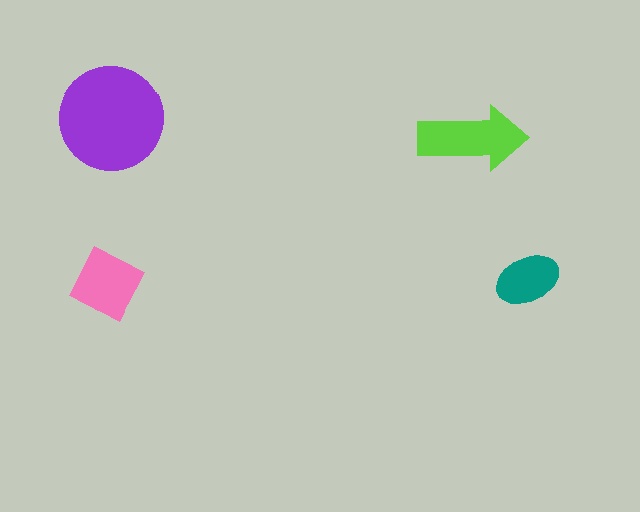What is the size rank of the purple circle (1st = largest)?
1st.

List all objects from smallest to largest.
The teal ellipse, the pink diamond, the lime arrow, the purple circle.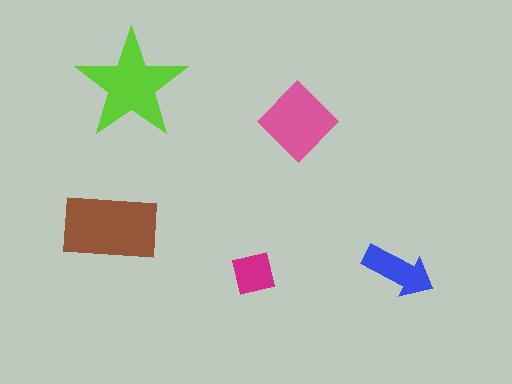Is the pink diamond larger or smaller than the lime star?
Smaller.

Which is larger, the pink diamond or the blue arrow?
The pink diamond.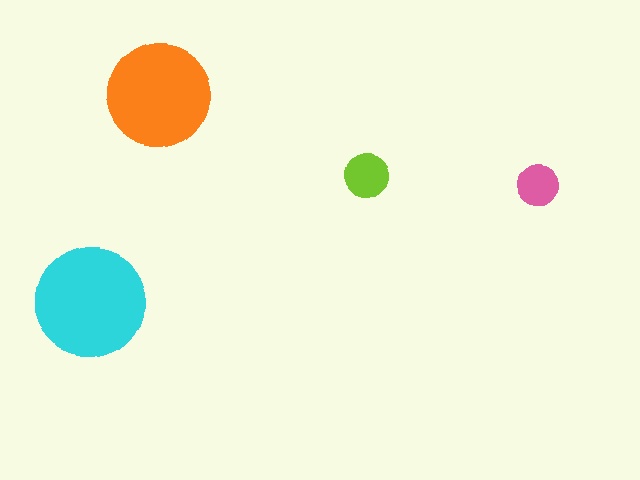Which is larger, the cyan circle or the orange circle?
The cyan one.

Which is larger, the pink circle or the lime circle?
The lime one.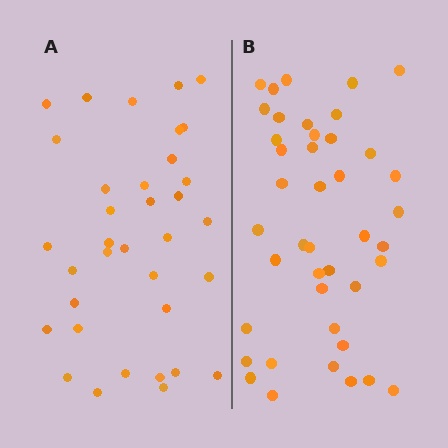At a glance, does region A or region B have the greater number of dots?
Region B (the right region) has more dots.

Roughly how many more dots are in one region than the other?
Region B has roughly 8 or so more dots than region A.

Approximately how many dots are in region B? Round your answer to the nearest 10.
About 40 dots. (The exact count is 42, which rounds to 40.)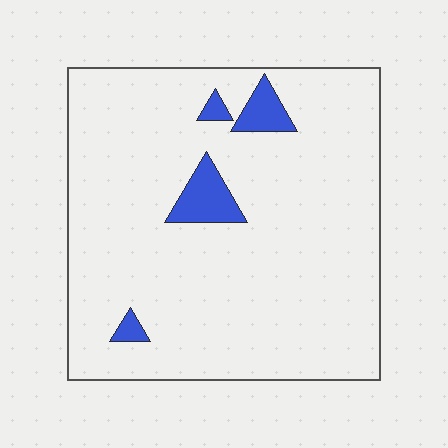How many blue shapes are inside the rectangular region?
4.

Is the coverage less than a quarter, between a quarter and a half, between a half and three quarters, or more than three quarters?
Less than a quarter.